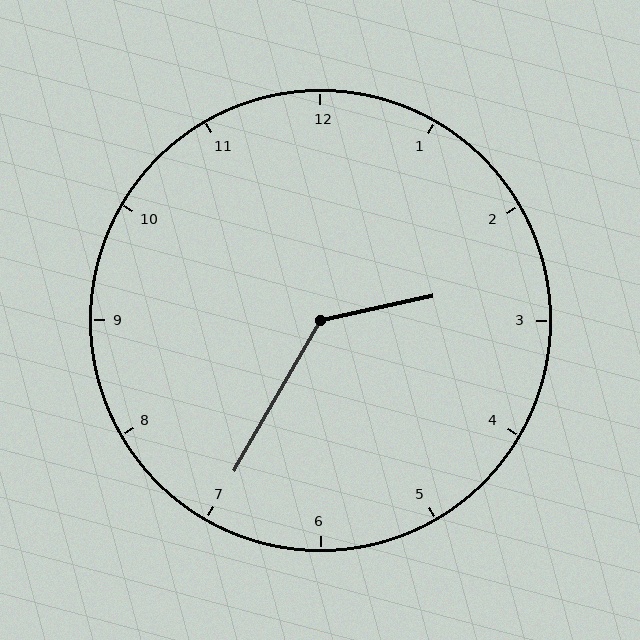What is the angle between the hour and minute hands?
Approximately 132 degrees.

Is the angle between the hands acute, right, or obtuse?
It is obtuse.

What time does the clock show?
2:35.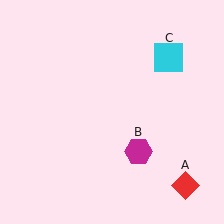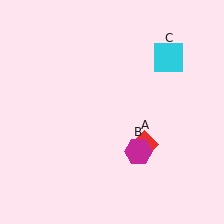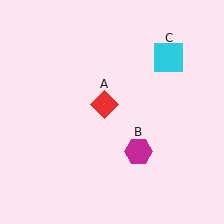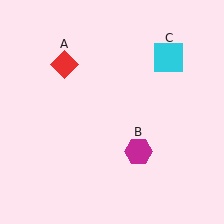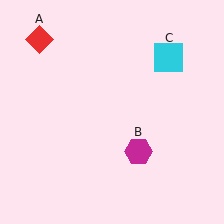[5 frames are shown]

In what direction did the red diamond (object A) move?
The red diamond (object A) moved up and to the left.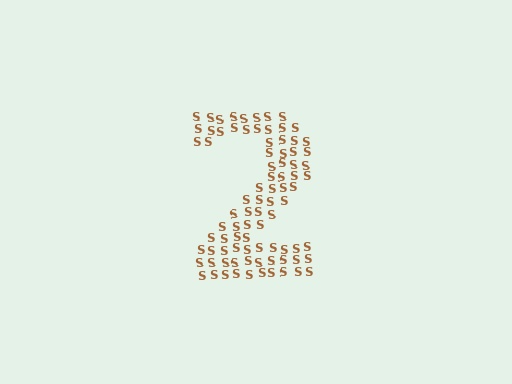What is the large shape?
The large shape is the digit 2.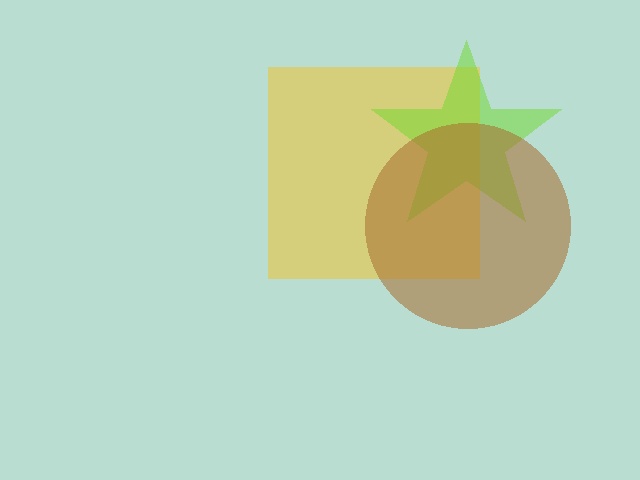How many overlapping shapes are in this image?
There are 3 overlapping shapes in the image.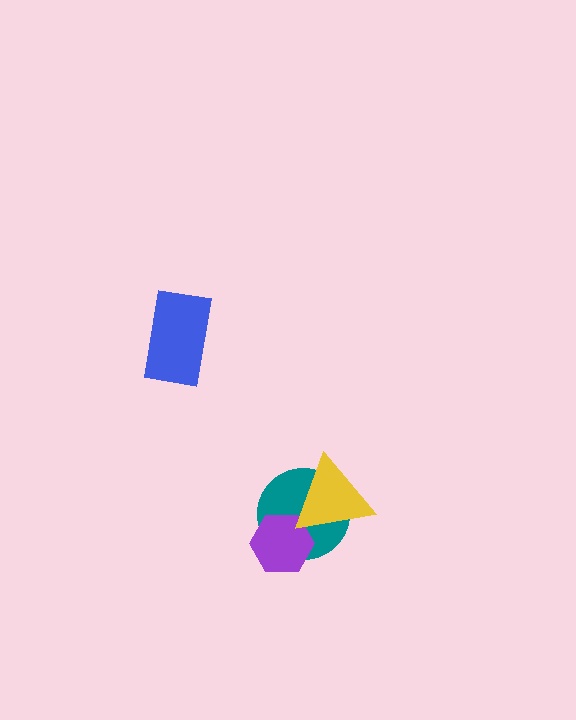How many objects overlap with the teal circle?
2 objects overlap with the teal circle.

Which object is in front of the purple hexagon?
The yellow triangle is in front of the purple hexagon.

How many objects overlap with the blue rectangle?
0 objects overlap with the blue rectangle.